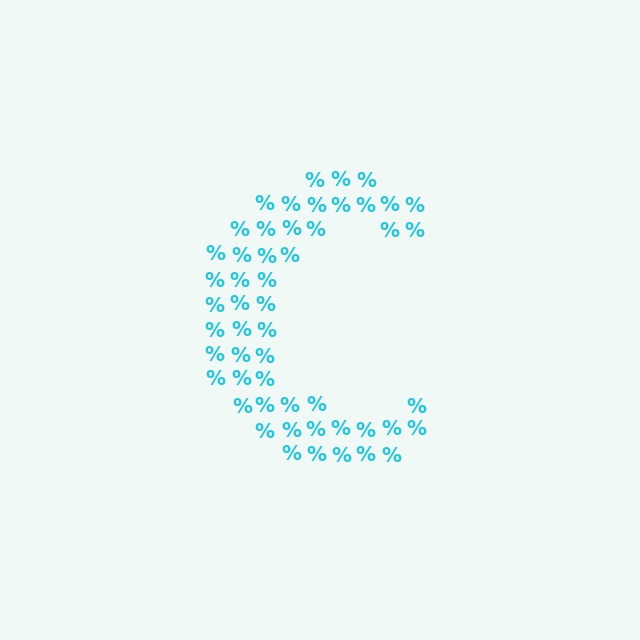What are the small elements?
The small elements are percent signs.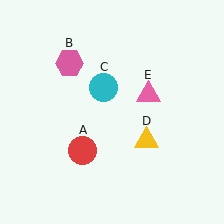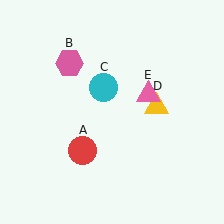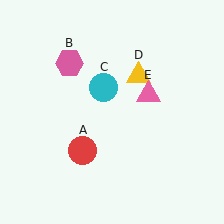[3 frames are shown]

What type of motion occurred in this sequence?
The yellow triangle (object D) rotated counterclockwise around the center of the scene.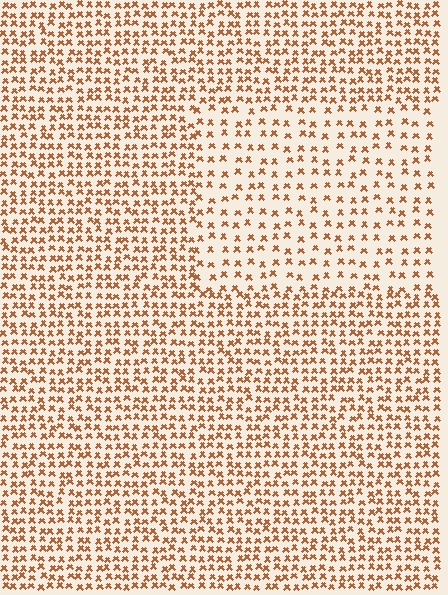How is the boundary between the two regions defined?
The boundary is defined by a change in element density (approximately 1.9x ratio). All elements are the same color, size, and shape.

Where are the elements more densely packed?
The elements are more densely packed outside the rectangle boundary.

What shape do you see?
I see a rectangle.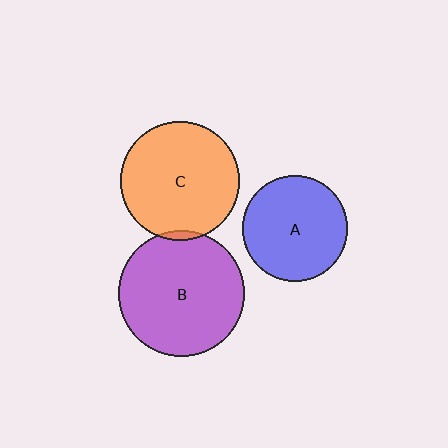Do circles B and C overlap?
Yes.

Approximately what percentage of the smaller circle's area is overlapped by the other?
Approximately 5%.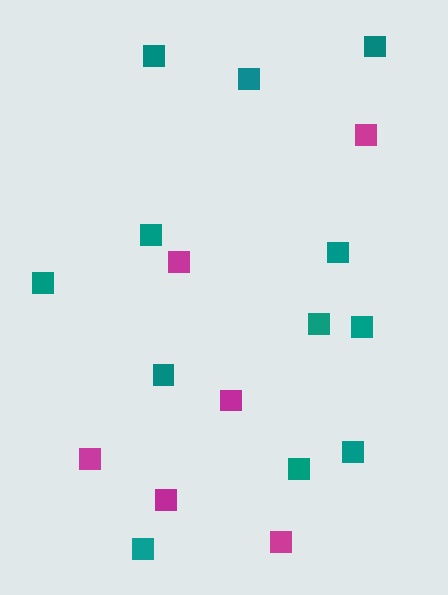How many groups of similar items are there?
There are 2 groups: one group of magenta squares (6) and one group of teal squares (12).